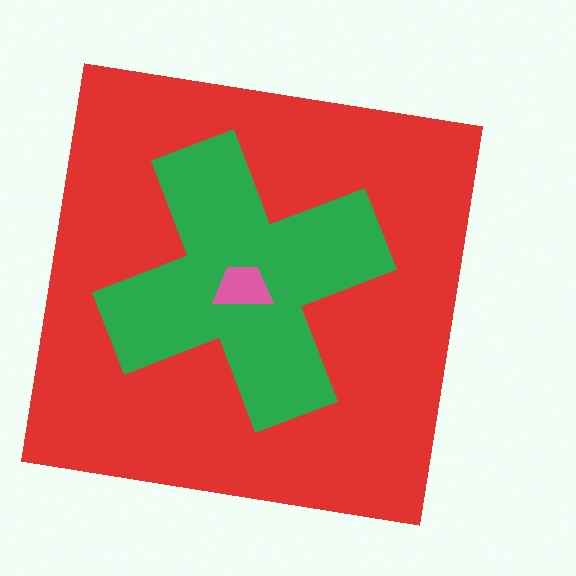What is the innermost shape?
The pink trapezoid.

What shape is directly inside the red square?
The green cross.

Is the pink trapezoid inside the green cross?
Yes.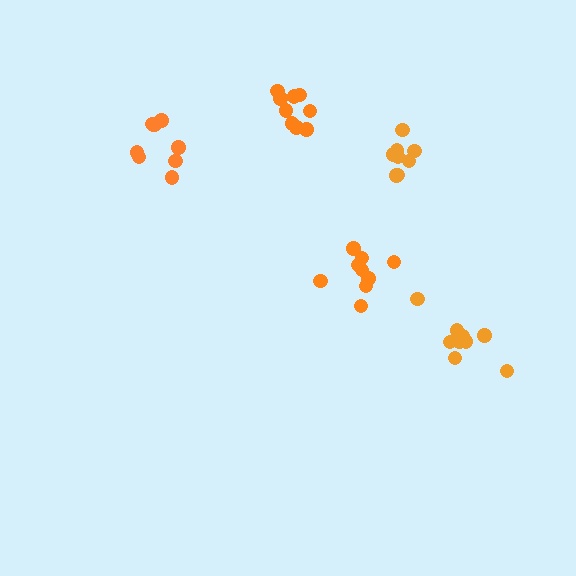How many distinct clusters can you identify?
There are 5 distinct clusters.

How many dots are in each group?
Group 1: 9 dots, Group 2: 10 dots, Group 3: 8 dots, Group 4: 9 dots, Group 5: 9 dots (45 total).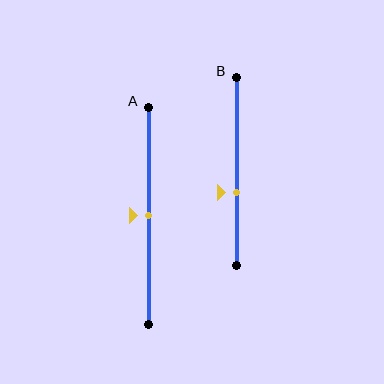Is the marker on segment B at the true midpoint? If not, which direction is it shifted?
No, the marker on segment B is shifted downward by about 11% of the segment length.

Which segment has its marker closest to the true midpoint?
Segment A has its marker closest to the true midpoint.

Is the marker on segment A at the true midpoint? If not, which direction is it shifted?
Yes, the marker on segment A is at the true midpoint.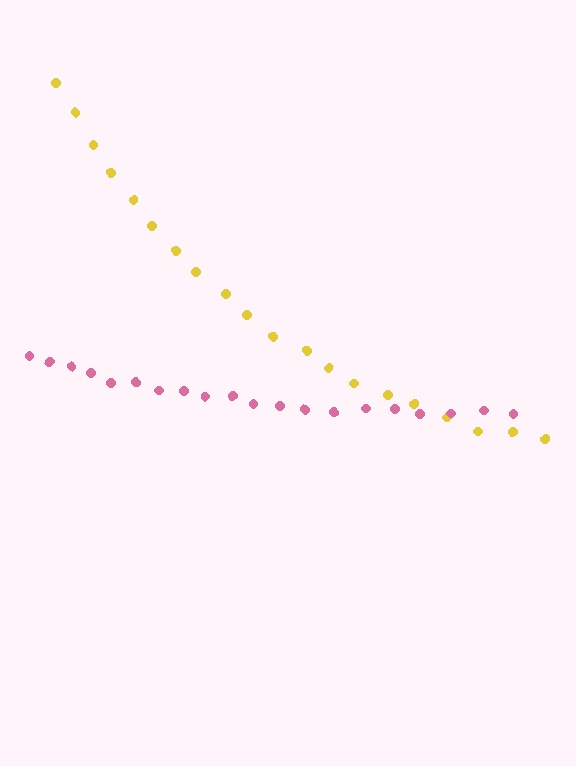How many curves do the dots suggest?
There are 2 distinct paths.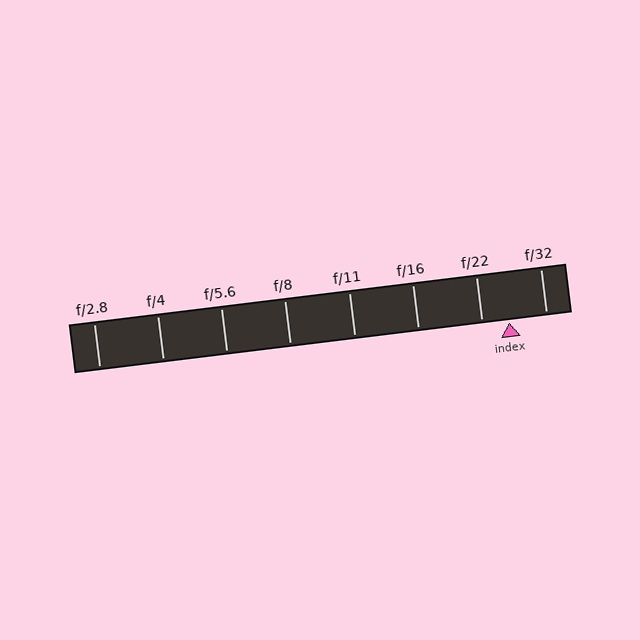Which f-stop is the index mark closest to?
The index mark is closest to f/22.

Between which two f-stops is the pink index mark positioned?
The index mark is between f/22 and f/32.